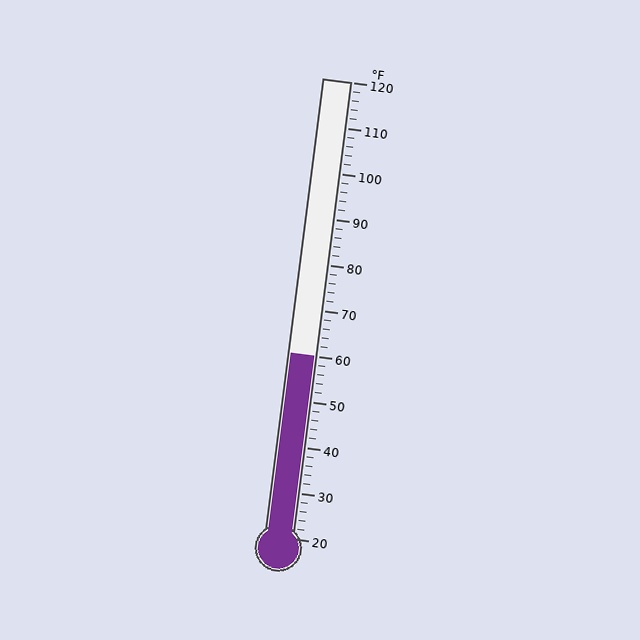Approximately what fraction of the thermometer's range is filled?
The thermometer is filled to approximately 40% of its range.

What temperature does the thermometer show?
The thermometer shows approximately 60°F.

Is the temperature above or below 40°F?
The temperature is above 40°F.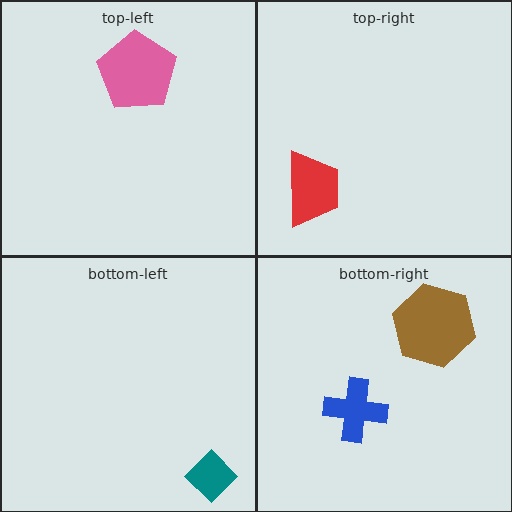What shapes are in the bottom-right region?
The brown hexagon, the blue cross.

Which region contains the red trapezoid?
The top-right region.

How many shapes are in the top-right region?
1.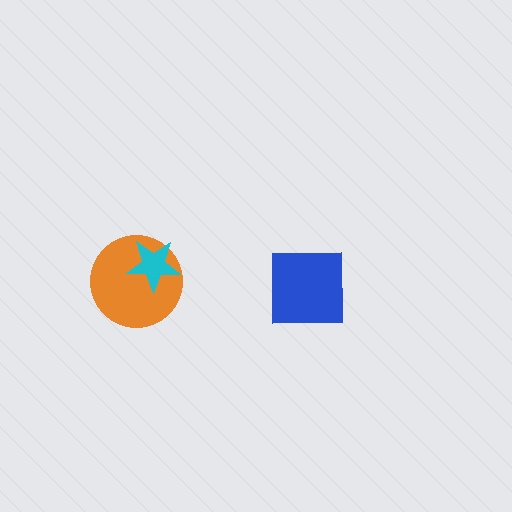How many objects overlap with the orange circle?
1 object overlaps with the orange circle.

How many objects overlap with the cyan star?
1 object overlaps with the cyan star.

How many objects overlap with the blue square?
0 objects overlap with the blue square.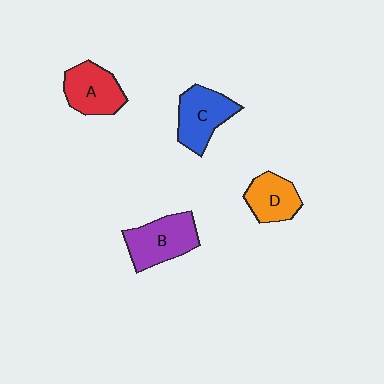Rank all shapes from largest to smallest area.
From largest to smallest: B (purple), C (blue), A (red), D (orange).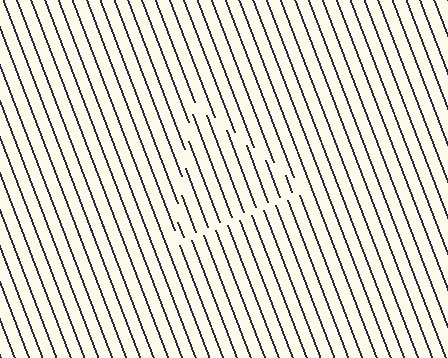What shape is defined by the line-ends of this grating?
An illusory triangle. The interior of the shape contains the same grating, shifted by half a period — the contour is defined by the phase discontinuity where line-ends from the inner and outer gratings abut.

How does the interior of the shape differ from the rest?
The interior of the shape contains the same grating, shifted by half a period — the contour is defined by the phase discontinuity where line-ends from the inner and outer gratings abut.